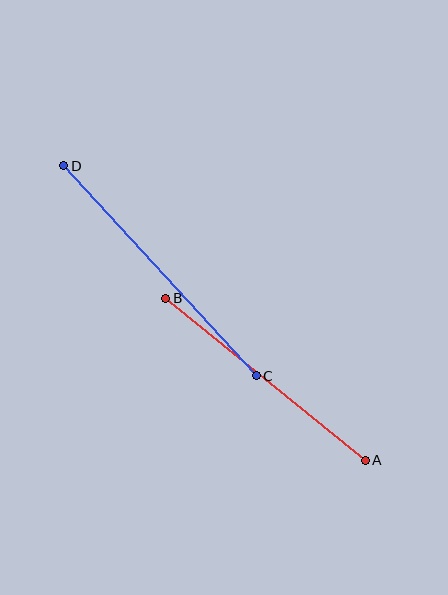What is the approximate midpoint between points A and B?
The midpoint is at approximately (265, 379) pixels.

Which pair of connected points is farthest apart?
Points C and D are farthest apart.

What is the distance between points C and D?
The distance is approximately 285 pixels.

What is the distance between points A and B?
The distance is approximately 257 pixels.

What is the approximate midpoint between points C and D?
The midpoint is at approximately (160, 271) pixels.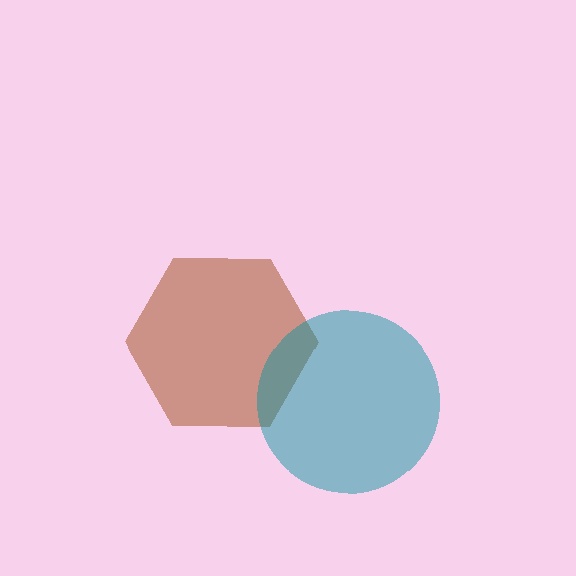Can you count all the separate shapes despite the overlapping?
Yes, there are 2 separate shapes.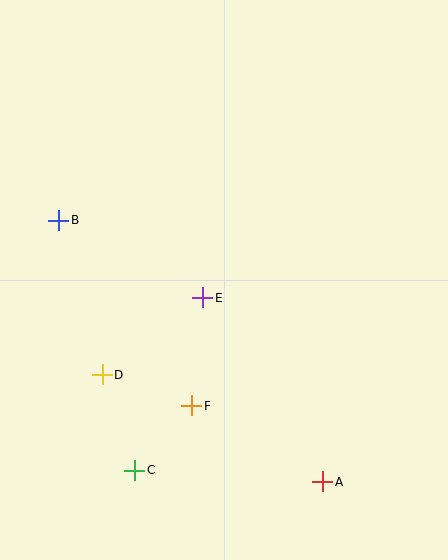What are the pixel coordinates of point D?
Point D is at (102, 375).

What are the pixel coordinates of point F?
Point F is at (192, 406).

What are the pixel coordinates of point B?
Point B is at (59, 220).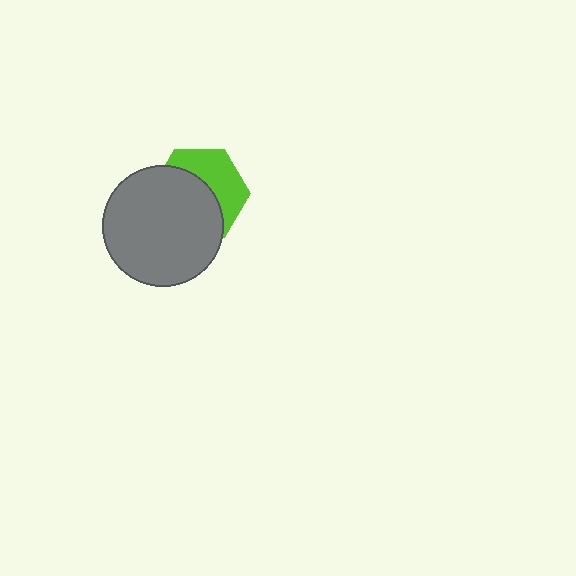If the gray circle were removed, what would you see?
You would see the complete lime hexagon.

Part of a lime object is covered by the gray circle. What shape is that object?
It is a hexagon.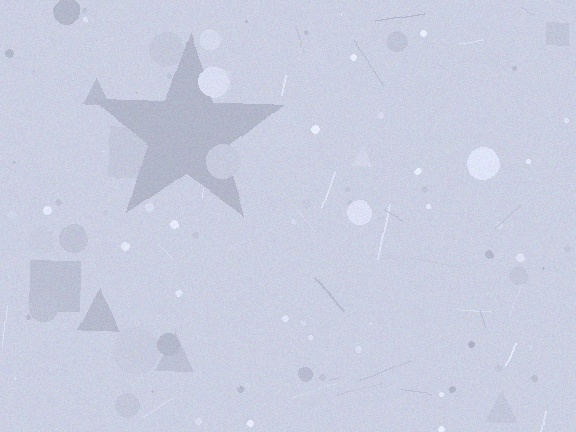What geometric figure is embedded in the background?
A star is embedded in the background.